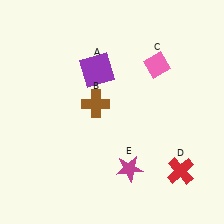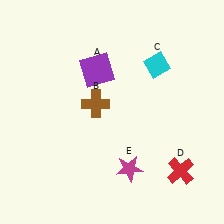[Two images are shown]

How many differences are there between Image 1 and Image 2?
There is 1 difference between the two images.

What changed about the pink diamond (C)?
In Image 1, C is pink. In Image 2, it changed to cyan.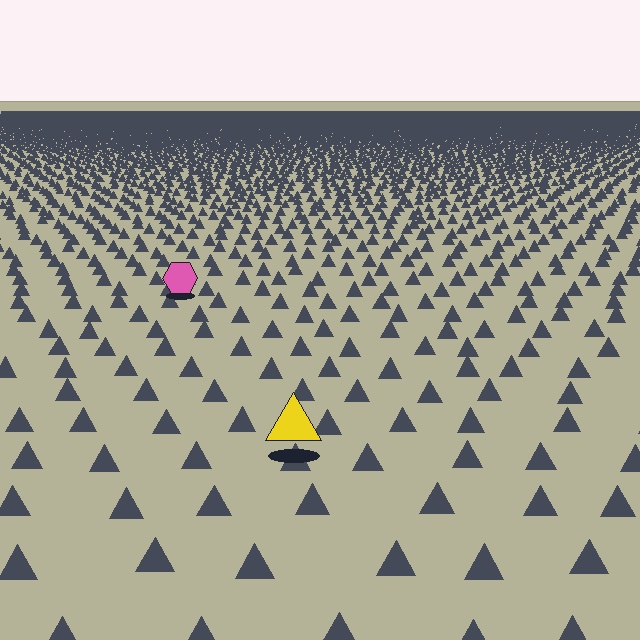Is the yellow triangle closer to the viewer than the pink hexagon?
Yes. The yellow triangle is closer — you can tell from the texture gradient: the ground texture is coarser near it.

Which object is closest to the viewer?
The yellow triangle is closest. The texture marks near it are larger and more spread out.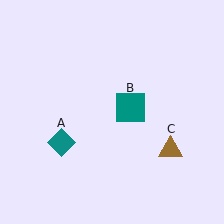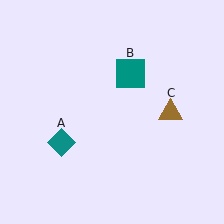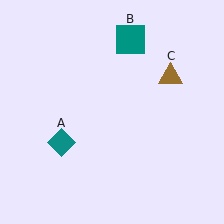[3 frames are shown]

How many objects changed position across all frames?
2 objects changed position: teal square (object B), brown triangle (object C).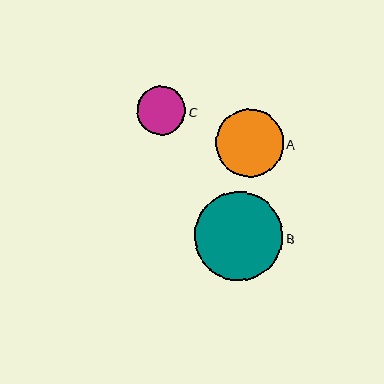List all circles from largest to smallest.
From largest to smallest: B, A, C.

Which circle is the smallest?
Circle C is the smallest with a size of approximately 49 pixels.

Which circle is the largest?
Circle B is the largest with a size of approximately 89 pixels.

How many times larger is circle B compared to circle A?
Circle B is approximately 1.3 times the size of circle A.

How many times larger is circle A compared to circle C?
Circle A is approximately 1.4 times the size of circle C.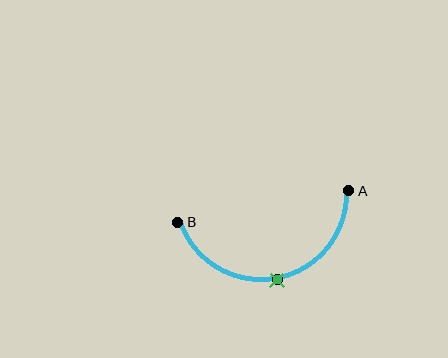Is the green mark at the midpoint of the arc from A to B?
Yes. The green mark lies on the arc at equal arc-length from both A and B — it is the arc midpoint.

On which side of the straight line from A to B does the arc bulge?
The arc bulges below the straight line connecting A and B.